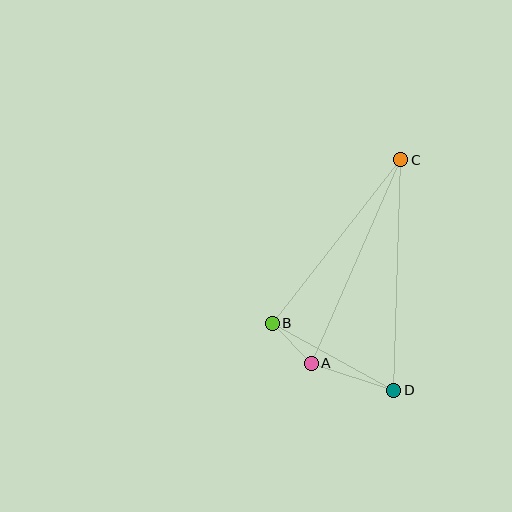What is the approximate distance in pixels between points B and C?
The distance between B and C is approximately 208 pixels.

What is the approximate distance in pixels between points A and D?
The distance between A and D is approximately 87 pixels.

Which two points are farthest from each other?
Points C and D are farthest from each other.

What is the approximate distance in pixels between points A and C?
The distance between A and C is approximately 222 pixels.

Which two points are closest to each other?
Points A and B are closest to each other.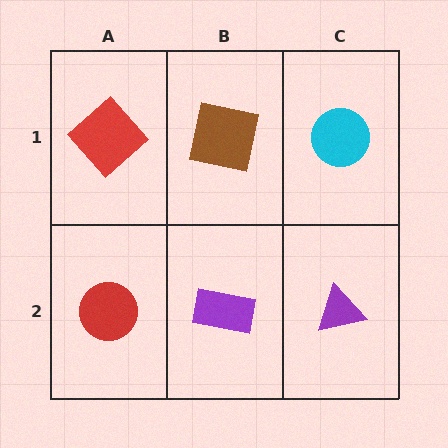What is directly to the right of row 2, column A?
A purple rectangle.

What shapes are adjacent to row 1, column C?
A purple triangle (row 2, column C), a brown square (row 1, column B).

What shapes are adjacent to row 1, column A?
A red circle (row 2, column A), a brown square (row 1, column B).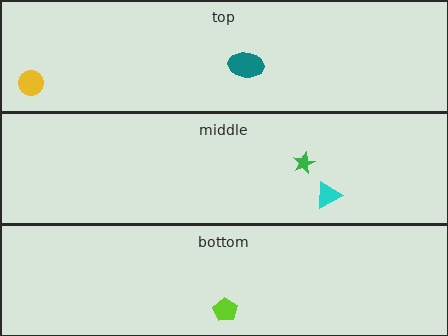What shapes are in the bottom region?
The lime pentagon.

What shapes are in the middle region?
The green star, the cyan triangle.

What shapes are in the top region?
The teal ellipse, the yellow circle.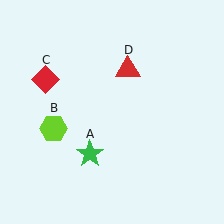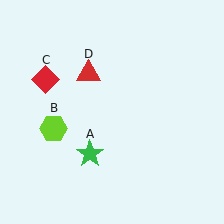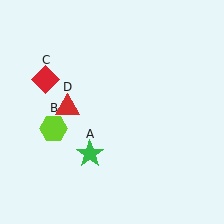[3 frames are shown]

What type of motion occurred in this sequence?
The red triangle (object D) rotated counterclockwise around the center of the scene.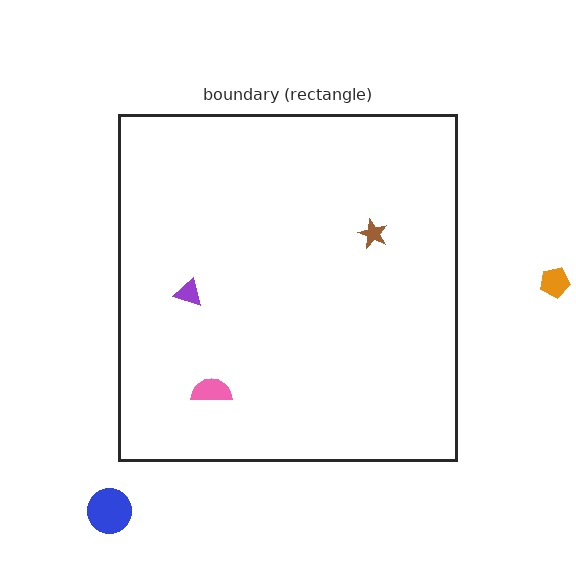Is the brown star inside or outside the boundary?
Inside.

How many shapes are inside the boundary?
3 inside, 2 outside.